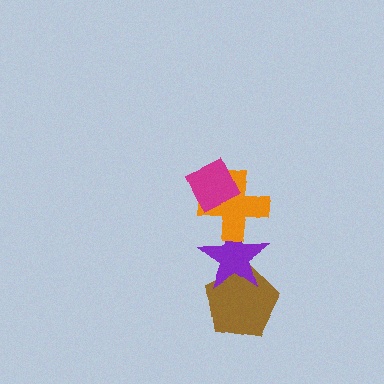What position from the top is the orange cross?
The orange cross is 2nd from the top.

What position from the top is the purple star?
The purple star is 3rd from the top.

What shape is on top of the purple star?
The orange cross is on top of the purple star.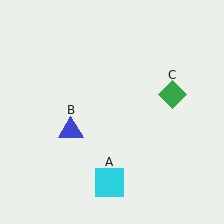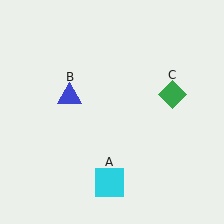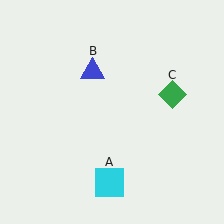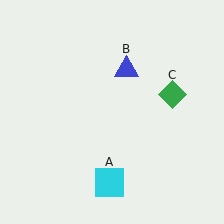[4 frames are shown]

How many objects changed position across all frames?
1 object changed position: blue triangle (object B).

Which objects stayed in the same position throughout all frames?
Cyan square (object A) and green diamond (object C) remained stationary.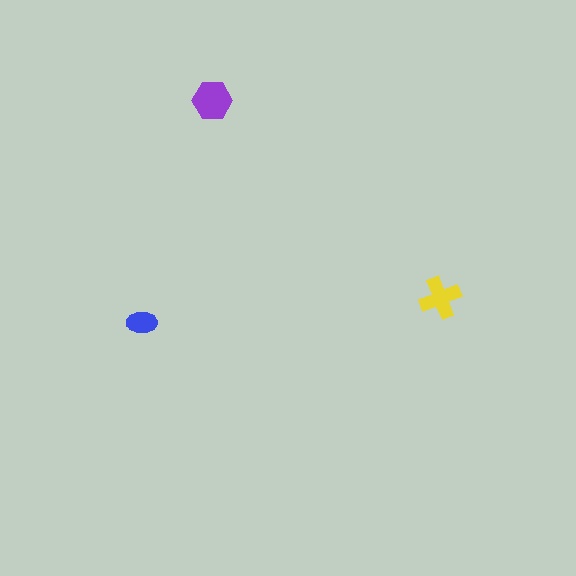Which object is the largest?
The purple hexagon.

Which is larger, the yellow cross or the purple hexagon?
The purple hexagon.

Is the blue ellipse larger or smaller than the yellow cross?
Smaller.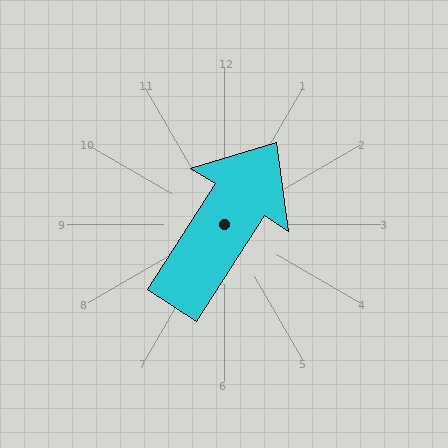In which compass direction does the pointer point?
Northeast.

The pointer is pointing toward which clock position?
Roughly 1 o'clock.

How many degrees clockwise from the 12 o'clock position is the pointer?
Approximately 33 degrees.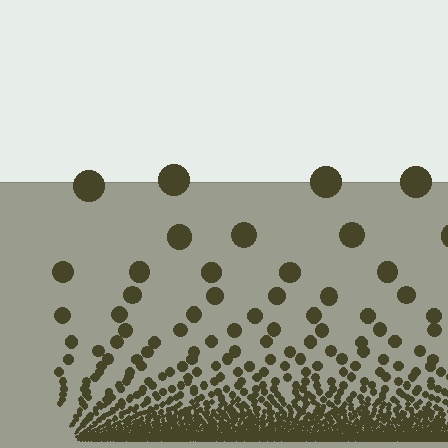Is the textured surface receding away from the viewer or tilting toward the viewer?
The surface appears to tilt toward the viewer. Texture elements get larger and sparser toward the top.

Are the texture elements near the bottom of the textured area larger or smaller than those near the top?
Smaller. The gradient is inverted — elements near the bottom are smaller and denser.